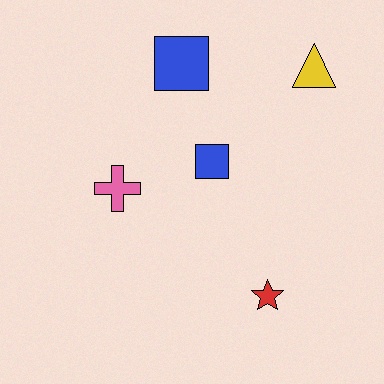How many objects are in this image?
There are 5 objects.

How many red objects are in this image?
There is 1 red object.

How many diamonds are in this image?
There are no diamonds.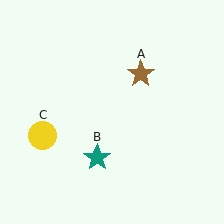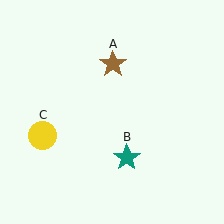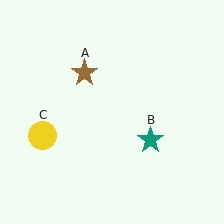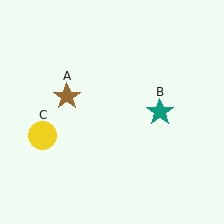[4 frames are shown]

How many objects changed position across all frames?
2 objects changed position: brown star (object A), teal star (object B).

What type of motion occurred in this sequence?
The brown star (object A), teal star (object B) rotated counterclockwise around the center of the scene.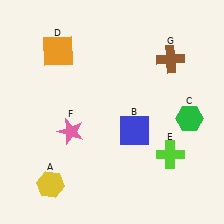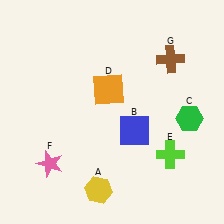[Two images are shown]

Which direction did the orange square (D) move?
The orange square (D) moved right.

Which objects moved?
The objects that moved are: the yellow hexagon (A), the orange square (D), the pink star (F).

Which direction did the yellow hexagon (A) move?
The yellow hexagon (A) moved right.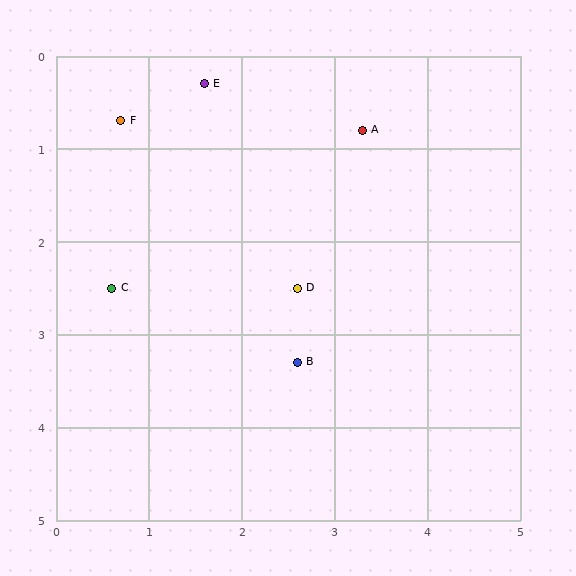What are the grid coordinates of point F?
Point F is at approximately (0.7, 0.7).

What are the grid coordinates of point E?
Point E is at approximately (1.6, 0.3).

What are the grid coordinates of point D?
Point D is at approximately (2.6, 2.5).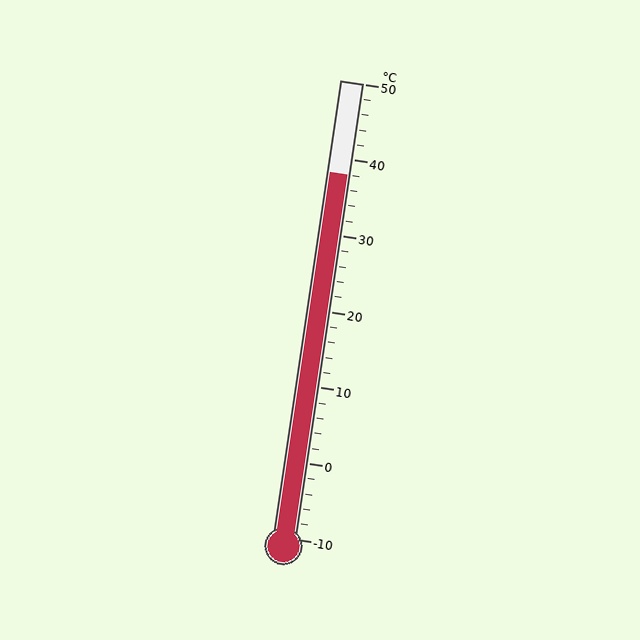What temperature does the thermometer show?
The thermometer shows approximately 38°C.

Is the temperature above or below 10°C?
The temperature is above 10°C.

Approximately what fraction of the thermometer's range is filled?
The thermometer is filled to approximately 80% of its range.